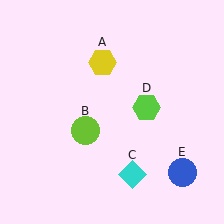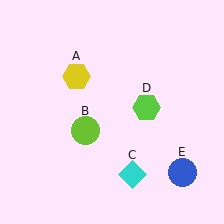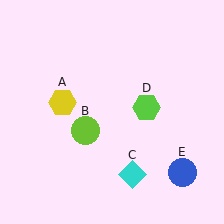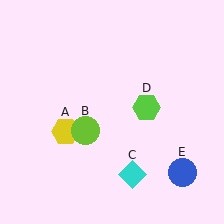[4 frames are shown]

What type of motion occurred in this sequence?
The yellow hexagon (object A) rotated counterclockwise around the center of the scene.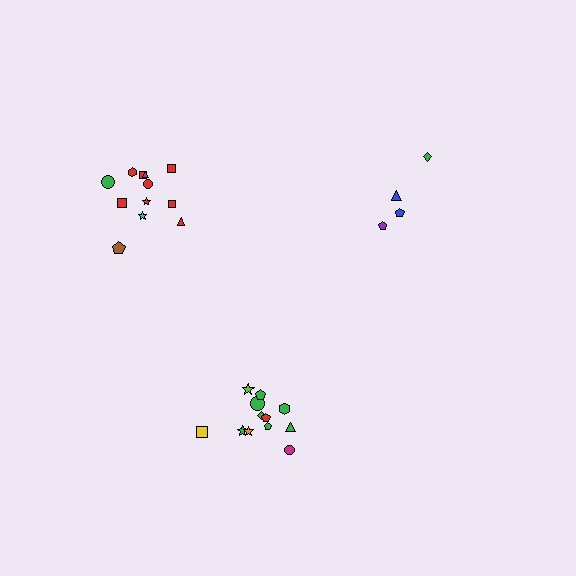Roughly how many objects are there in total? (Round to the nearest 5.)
Roughly 30 objects in total.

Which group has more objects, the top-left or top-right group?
The top-left group.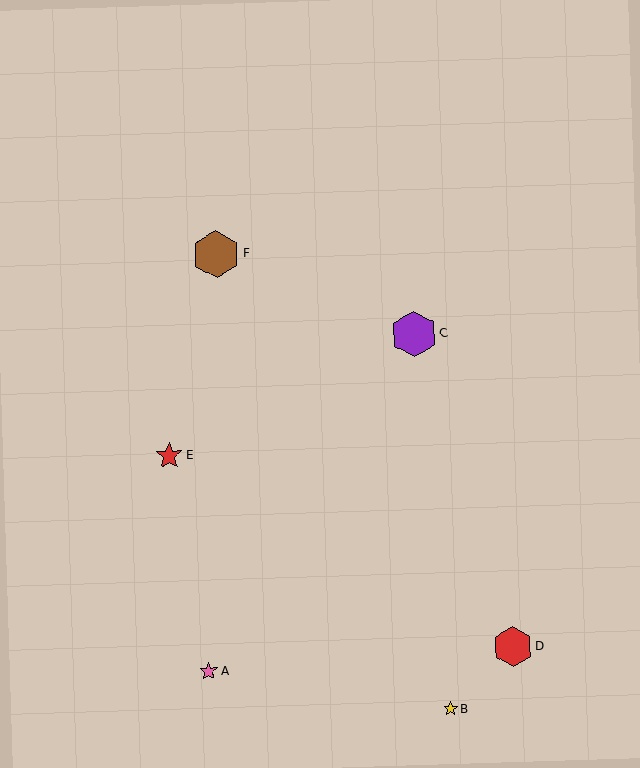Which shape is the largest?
The brown hexagon (labeled F) is the largest.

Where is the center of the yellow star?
The center of the yellow star is at (451, 709).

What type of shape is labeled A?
Shape A is a pink star.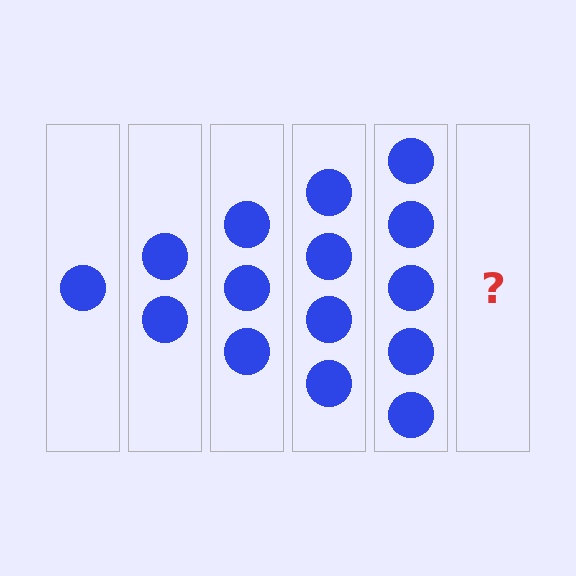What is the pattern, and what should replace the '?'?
The pattern is that each step adds one more circle. The '?' should be 6 circles.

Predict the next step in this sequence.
The next step is 6 circles.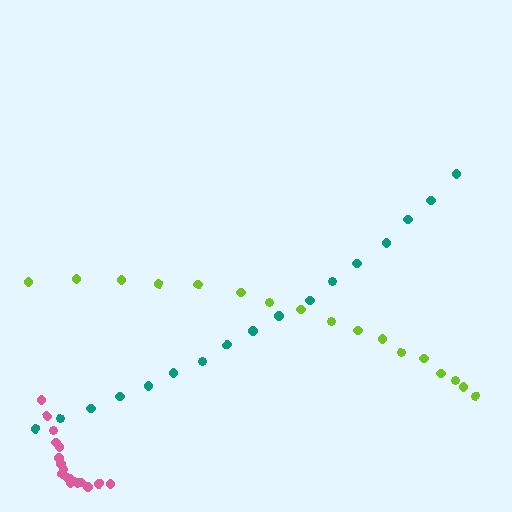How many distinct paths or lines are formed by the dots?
There are 3 distinct paths.